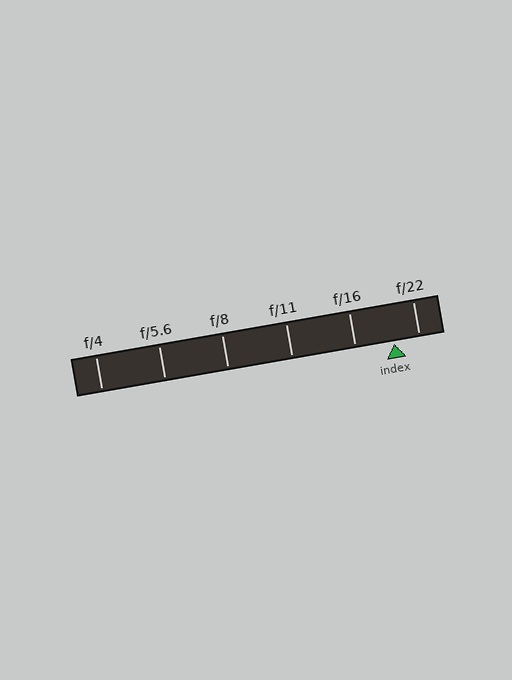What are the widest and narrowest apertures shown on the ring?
The widest aperture shown is f/4 and the narrowest is f/22.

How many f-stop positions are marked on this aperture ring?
There are 6 f-stop positions marked.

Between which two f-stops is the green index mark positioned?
The index mark is between f/16 and f/22.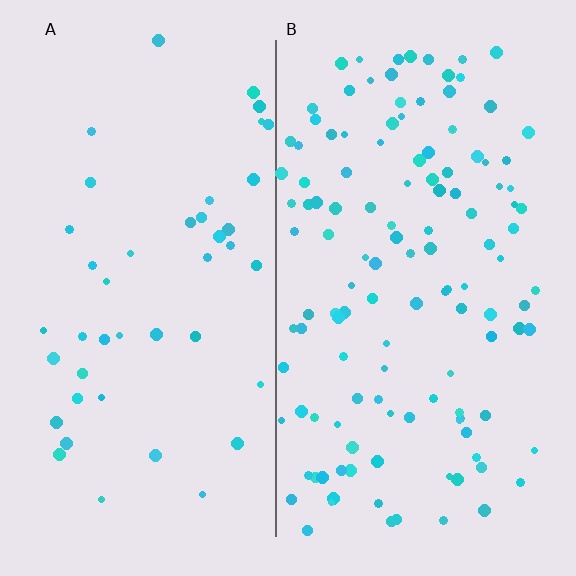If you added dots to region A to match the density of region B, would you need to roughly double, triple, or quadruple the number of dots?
Approximately triple.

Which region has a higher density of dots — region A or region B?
B (the right).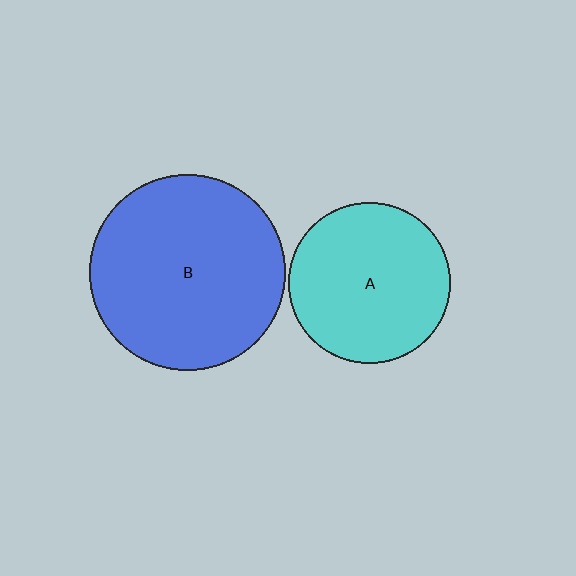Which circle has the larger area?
Circle B (blue).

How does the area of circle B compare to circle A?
Approximately 1.5 times.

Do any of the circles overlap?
No, none of the circles overlap.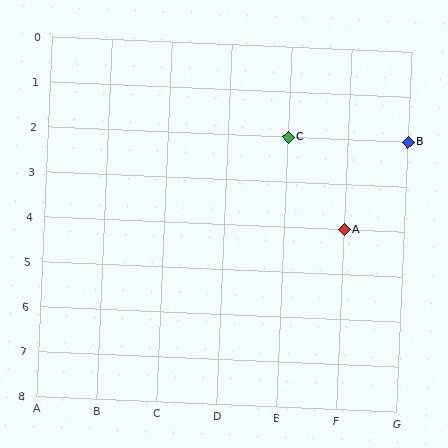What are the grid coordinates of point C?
Point C is at grid coordinates (E, 2).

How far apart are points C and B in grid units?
Points C and B are 2 columns apart.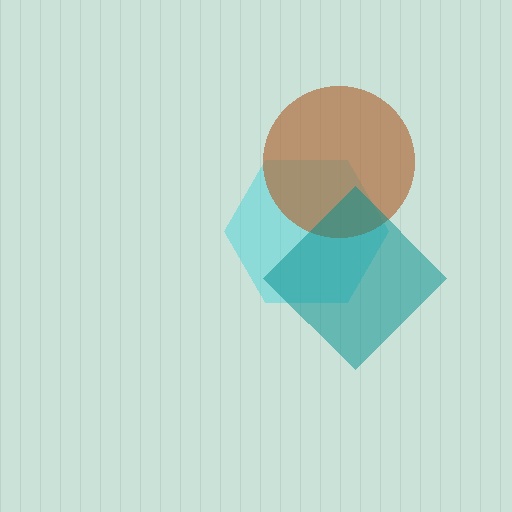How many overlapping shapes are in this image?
There are 3 overlapping shapes in the image.